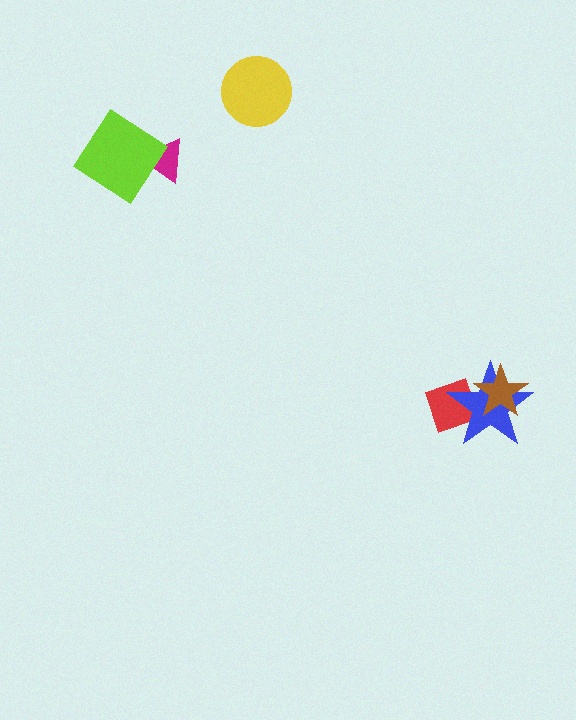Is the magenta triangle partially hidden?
Yes, it is partially covered by another shape.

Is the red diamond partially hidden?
Yes, it is partially covered by another shape.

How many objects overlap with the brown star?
2 objects overlap with the brown star.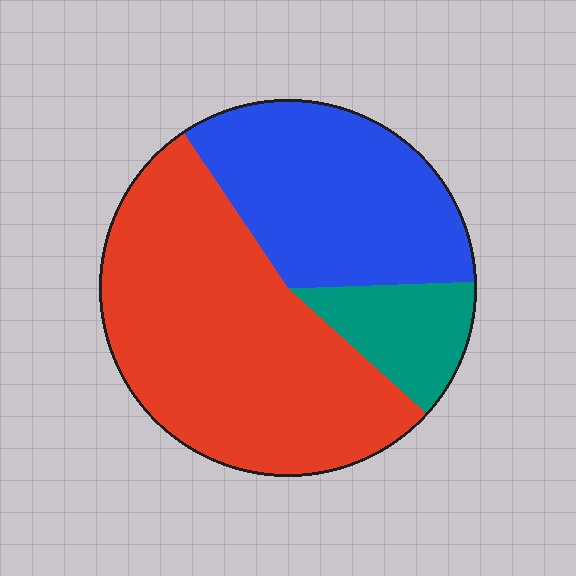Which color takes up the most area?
Red, at roughly 55%.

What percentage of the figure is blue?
Blue takes up about one third (1/3) of the figure.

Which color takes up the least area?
Teal, at roughly 10%.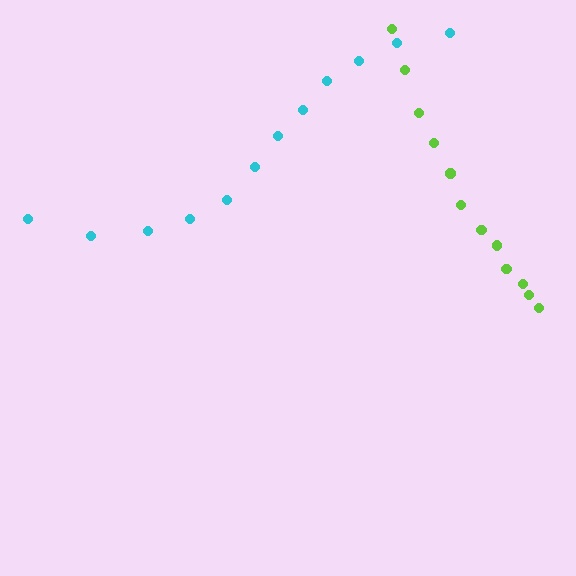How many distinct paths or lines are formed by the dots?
There are 2 distinct paths.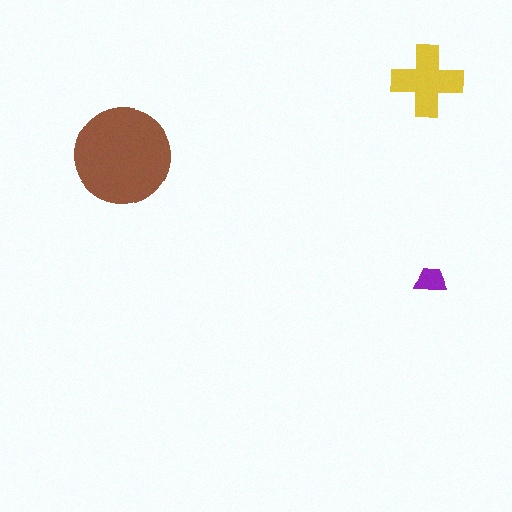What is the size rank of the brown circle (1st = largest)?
1st.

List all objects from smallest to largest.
The purple trapezoid, the yellow cross, the brown circle.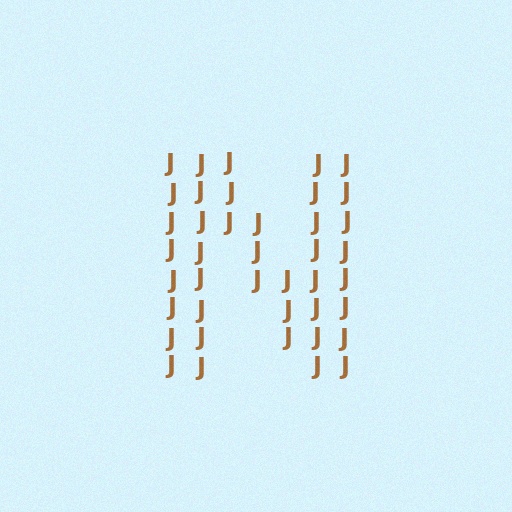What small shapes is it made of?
It is made of small letter J's.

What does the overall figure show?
The overall figure shows the letter N.